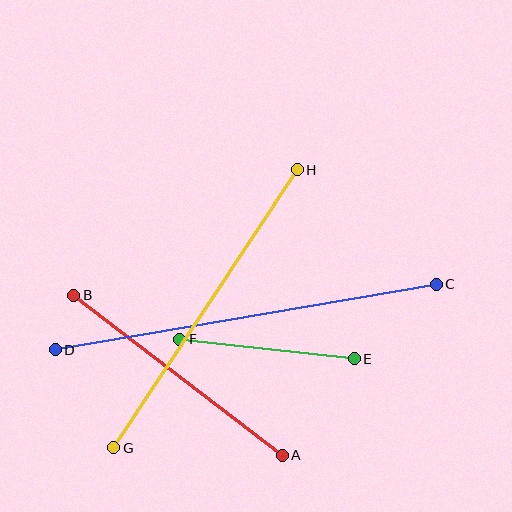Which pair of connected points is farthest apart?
Points C and D are farthest apart.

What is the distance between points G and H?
The distance is approximately 333 pixels.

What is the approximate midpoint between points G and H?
The midpoint is at approximately (206, 309) pixels.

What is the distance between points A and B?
The distance is approximately 263 pixels.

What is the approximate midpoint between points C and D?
The midpoint is at approximately (246, 317) pixels.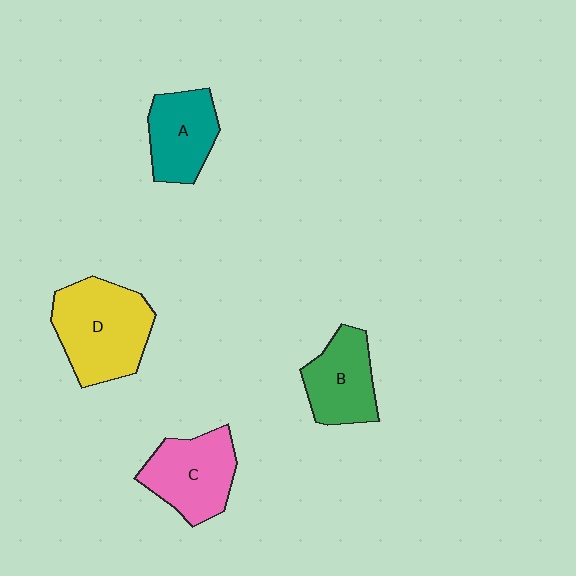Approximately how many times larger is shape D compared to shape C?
Approximately 1.3 times.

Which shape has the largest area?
Shape D (yellow).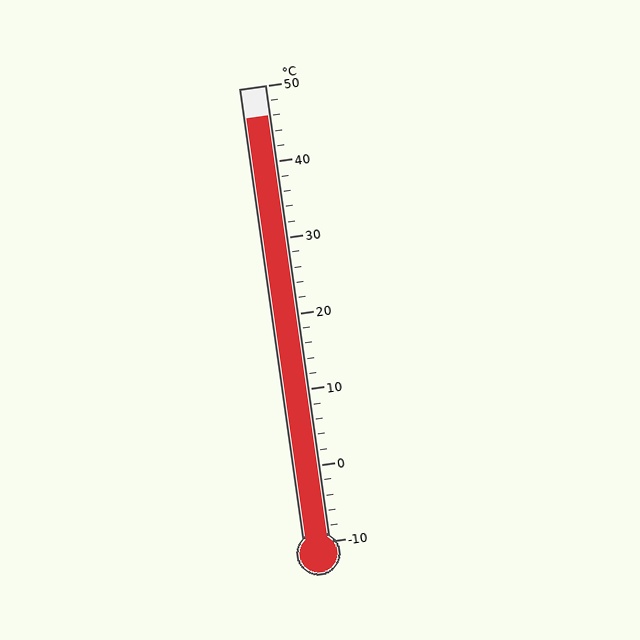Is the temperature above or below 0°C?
The temperature is above 0°C.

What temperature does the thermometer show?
The thermometer shows approximately 46°C.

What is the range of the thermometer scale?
The thermometer scale ranges from -10°C to 50°C.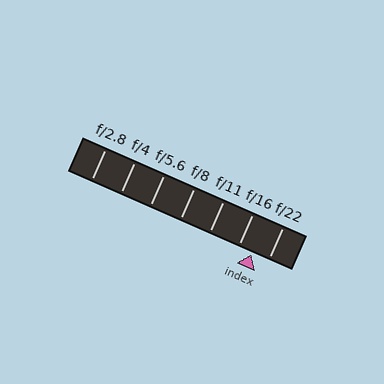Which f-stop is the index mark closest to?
The index mark is closest to f/16.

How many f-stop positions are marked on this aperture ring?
There are 7 f-stop positions marked.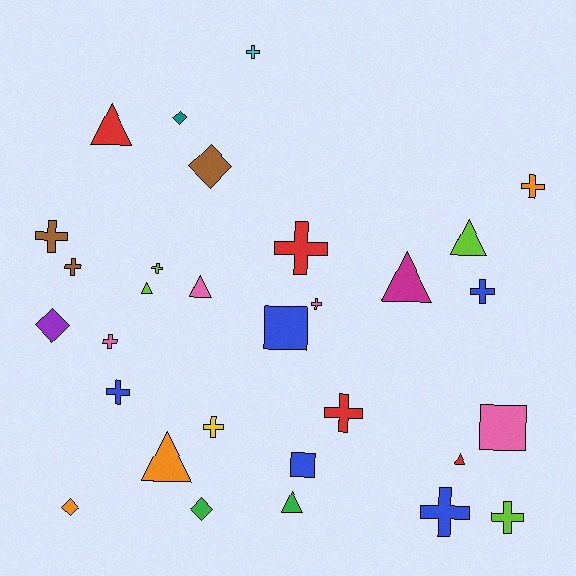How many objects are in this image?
There are 30 objects.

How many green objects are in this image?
There are 2 green objects.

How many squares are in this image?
There are 3 squares.